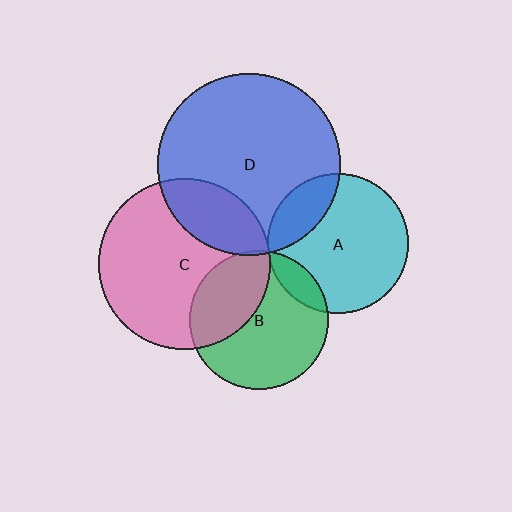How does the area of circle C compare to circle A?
Approximately 1.5 times.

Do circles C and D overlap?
Yes.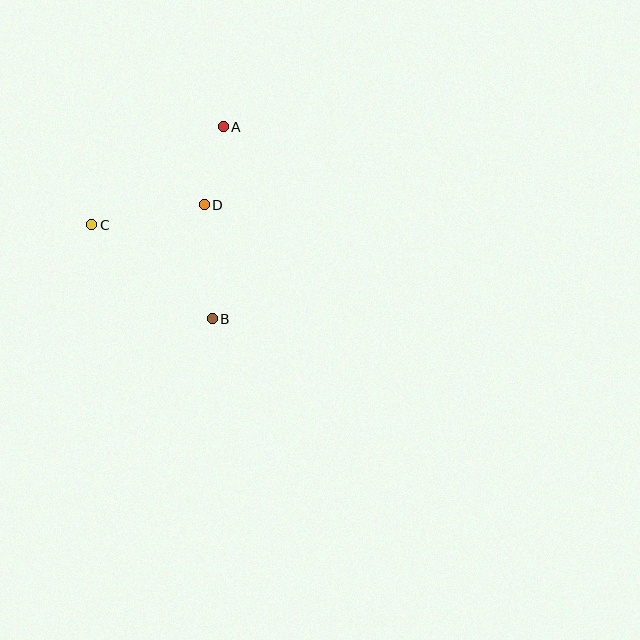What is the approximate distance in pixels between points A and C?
The distance between A and C is approximately 164 pixels.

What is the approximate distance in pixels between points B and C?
The distance between B and C is approximately 153 pixels.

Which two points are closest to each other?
Points A and D are closest to each other.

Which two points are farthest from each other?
Points A and B are farthest from each other.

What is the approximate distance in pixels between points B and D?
The distance between B and D is approximately 114 pixels.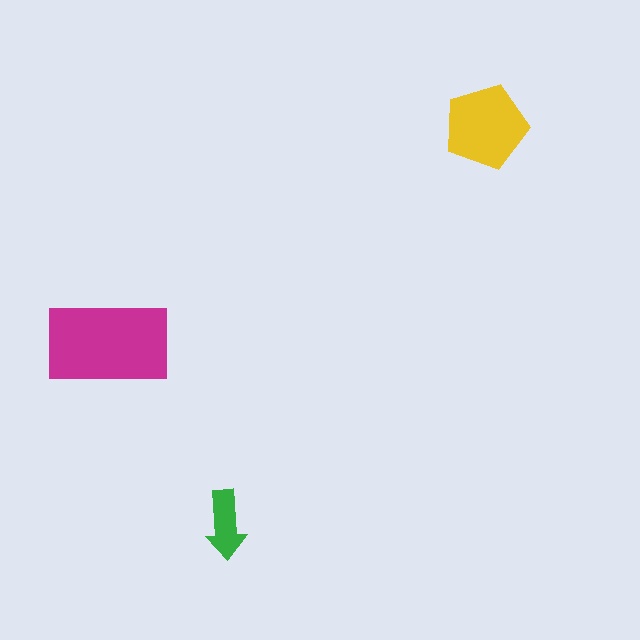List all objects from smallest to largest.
The green arrow, the yellow pentagon, the magenta rectangle.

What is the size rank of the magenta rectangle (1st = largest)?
1st.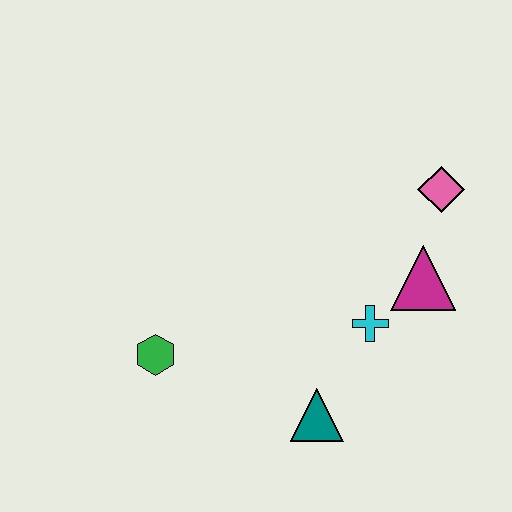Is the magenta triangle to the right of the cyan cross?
Yes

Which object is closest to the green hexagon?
The teal triangle is closest to the green hexagon.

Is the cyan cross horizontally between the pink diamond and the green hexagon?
Yes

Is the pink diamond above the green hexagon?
Yes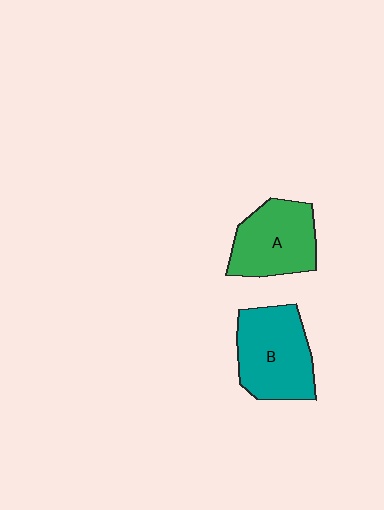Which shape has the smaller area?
Shape A (green).